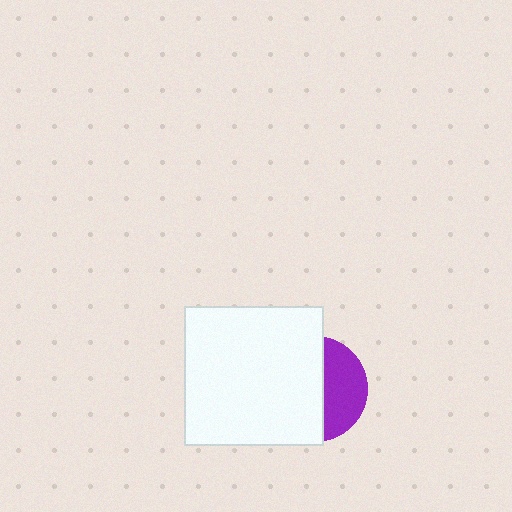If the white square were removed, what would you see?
You would see the complete purple circle.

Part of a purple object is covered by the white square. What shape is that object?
It is a circle.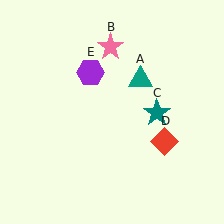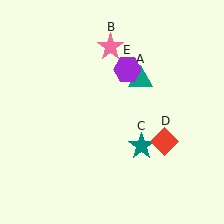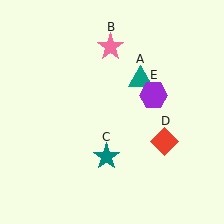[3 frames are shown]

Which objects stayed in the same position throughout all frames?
Teal triangle (object A) and pink star (object B) and red diamond (object D) remained stationary.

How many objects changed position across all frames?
2 objects changed position: teal star (object C), purple hexagon (object E).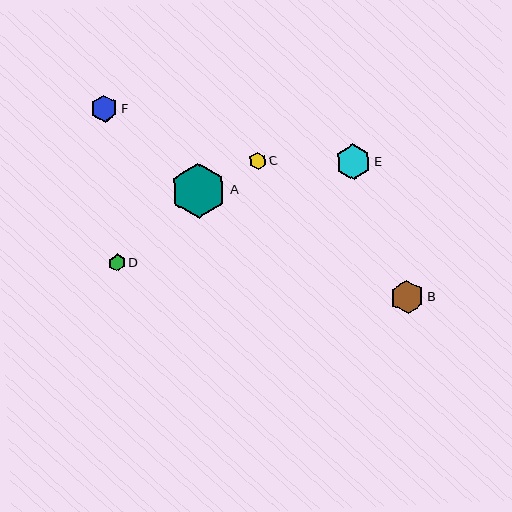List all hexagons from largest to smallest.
From largest to smallest: A, E, B, F, C, D.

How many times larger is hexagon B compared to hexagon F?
Hexagon B is approximately 1.2 times the size of hexagon F.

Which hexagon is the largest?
Hexagon A is the largest with a size of approximately 55 pixels.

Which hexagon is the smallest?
Hexagon D is the smallest with a size of approximately 17 pixels.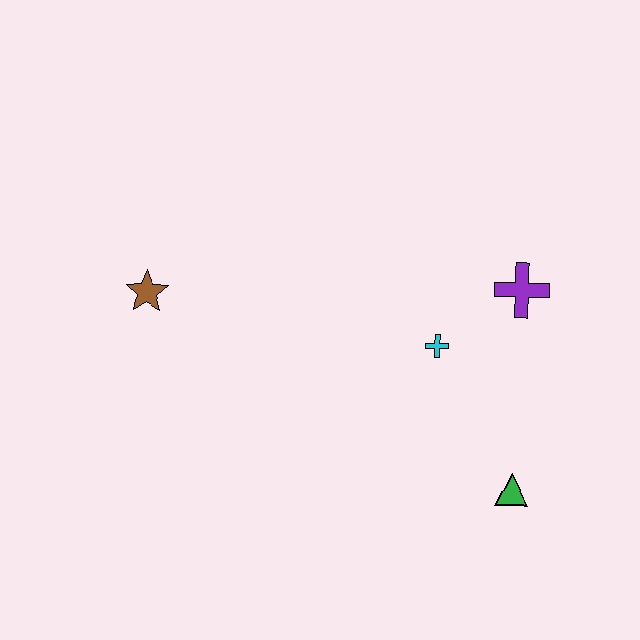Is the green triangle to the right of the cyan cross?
Yes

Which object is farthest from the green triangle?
The brown star is farthest from the green triangle.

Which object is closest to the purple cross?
The cyan cross is closest to the purple cross.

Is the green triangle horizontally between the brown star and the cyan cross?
No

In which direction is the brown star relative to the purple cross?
The brown star is to the left of the purple cross.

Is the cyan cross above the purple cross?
No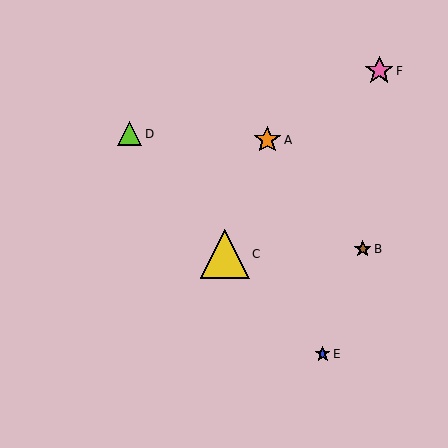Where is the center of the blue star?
The center of the blue star is at (323, 354).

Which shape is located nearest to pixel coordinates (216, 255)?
The yellow triangle (labeled C) at (225, 254) is nearest to that location.